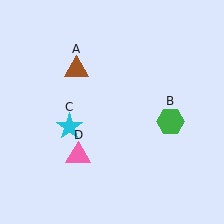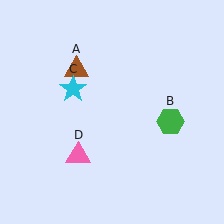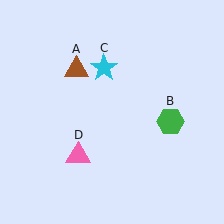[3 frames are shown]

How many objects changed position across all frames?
1 object changed position: cyan star (object C).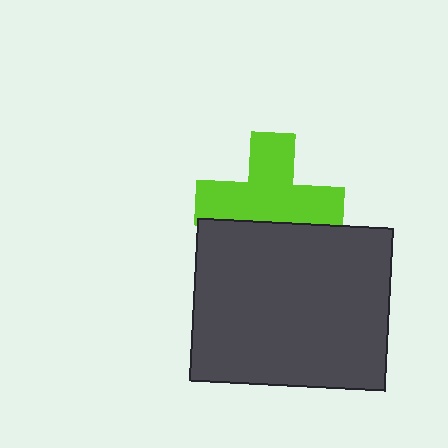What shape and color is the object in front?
The object in front is a dark gray rectangle.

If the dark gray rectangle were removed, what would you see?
You would see the complete lime cross.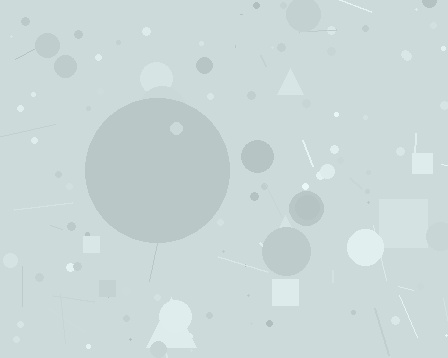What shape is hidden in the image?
A circle is hidden in the image.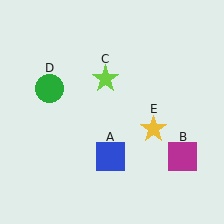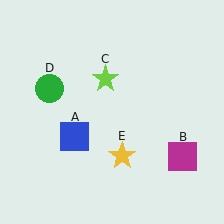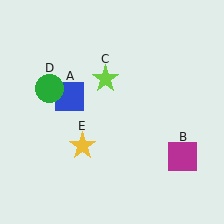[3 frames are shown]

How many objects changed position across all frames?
2 objects changed position: blue square (object A), yellow star (object E).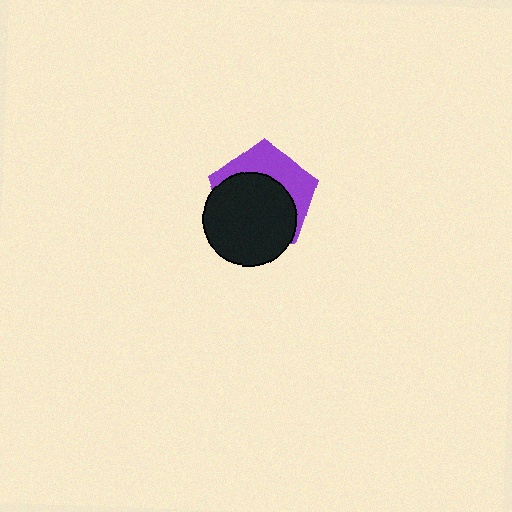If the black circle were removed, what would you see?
You would see the complete purple pentagon.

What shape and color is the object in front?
The object in front is a black circle.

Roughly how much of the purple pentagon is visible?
A small part of it is visible (roughly 38%).